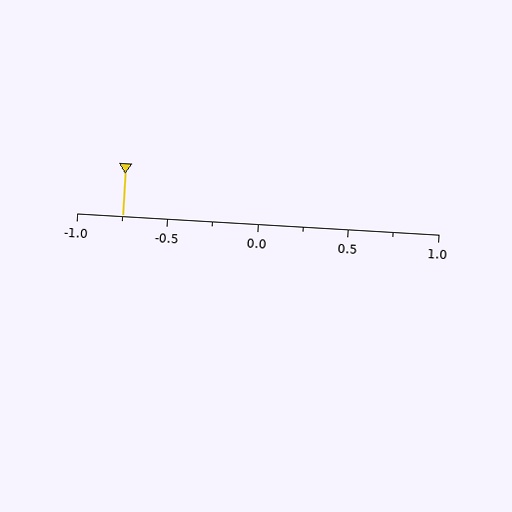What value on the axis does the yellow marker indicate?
The marker indicates approximately -0.75.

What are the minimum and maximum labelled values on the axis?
The axis runs from -1.0 to 1.0.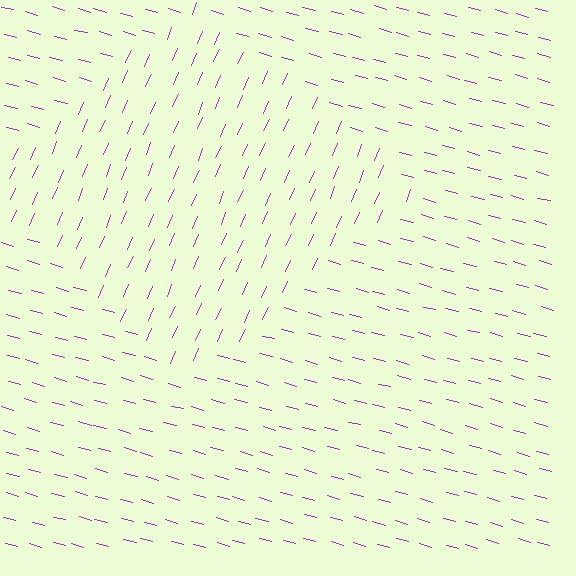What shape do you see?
I see a diamond.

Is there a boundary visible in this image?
Yes, there is a texture boundary formed by a change in line orientation.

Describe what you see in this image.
The image is filled with small purple line segments. A diamond region in the image has lines oriented differently from the surrounding lines, creating a visible texture boundary.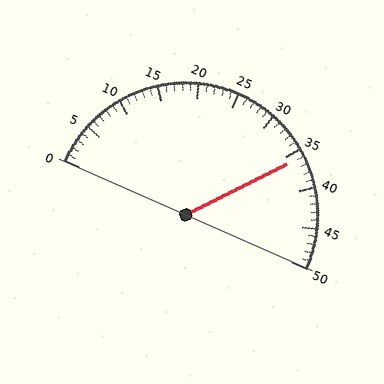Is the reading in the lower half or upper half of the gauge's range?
The reading is in the upper half of the range (0 to 50).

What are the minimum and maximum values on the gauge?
The gauge ranges from 0 to 50.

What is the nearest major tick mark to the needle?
The nearest major tick mark is 35.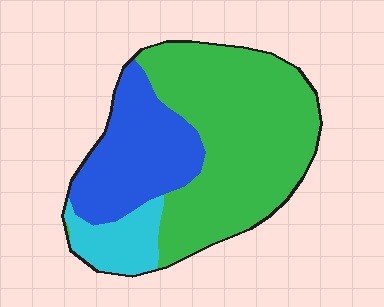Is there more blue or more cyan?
Blue.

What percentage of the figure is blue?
Blue takes up about one quarter (1/4) of the figure.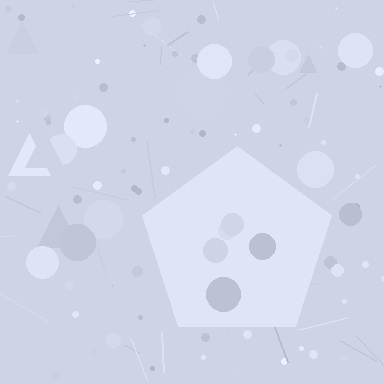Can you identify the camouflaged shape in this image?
The camouflaged shape is a pentagon.